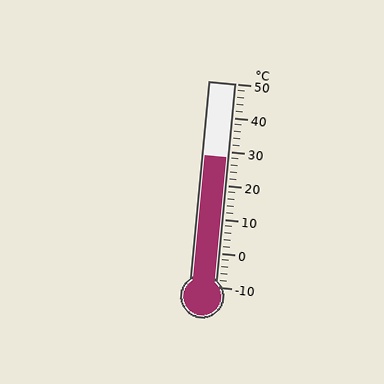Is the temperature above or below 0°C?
The temperature is above 0°C.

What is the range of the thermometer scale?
The thermometer scale ranges from -10°C to 50°C.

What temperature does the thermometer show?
The thermometer shows approximately 28°C.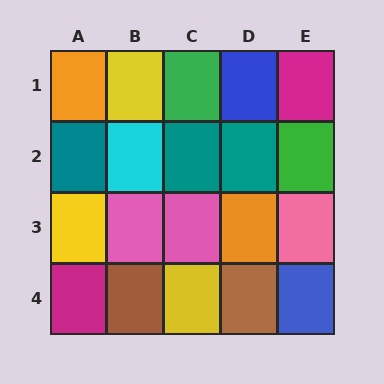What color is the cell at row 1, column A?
Orange.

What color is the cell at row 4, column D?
Brown.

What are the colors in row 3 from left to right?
Yellow, pink, pink, orange, pink.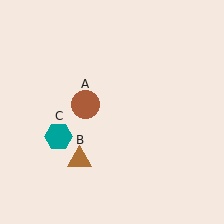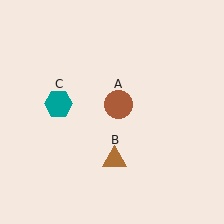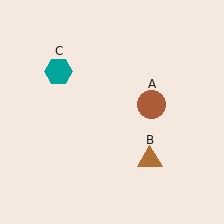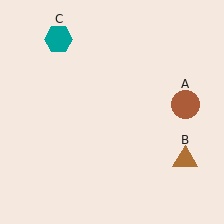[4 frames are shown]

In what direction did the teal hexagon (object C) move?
The teal hexagon (object C) moved up.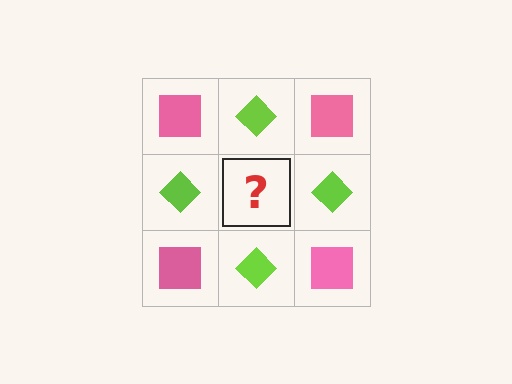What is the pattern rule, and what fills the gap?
The rule is that it alternates pink square and lime diamond in a checkerboard pattern. The gap should be filled with a pink square.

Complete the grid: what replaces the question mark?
The question mark should be replaced with a pink square.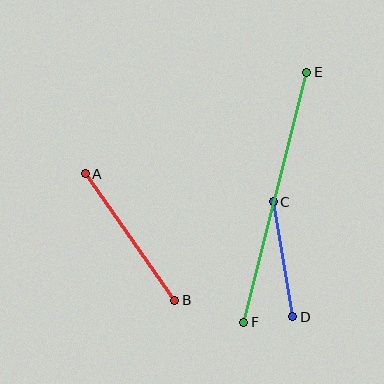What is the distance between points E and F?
The distance is approximately 258 pixels.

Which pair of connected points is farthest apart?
Points E and F are farthest apart.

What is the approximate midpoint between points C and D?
The midpoint is at approximately (283, 259) pixels.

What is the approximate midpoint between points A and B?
The midpoint is at approximately (130, 237) pixels.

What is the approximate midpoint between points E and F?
The midpoint is at approximately (275, 197) pixels.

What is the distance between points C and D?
The distance is approximately 117 pixels.